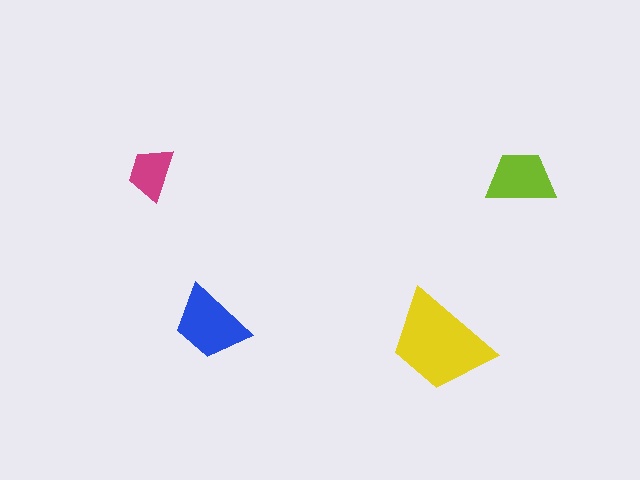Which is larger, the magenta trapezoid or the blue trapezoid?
The blue one.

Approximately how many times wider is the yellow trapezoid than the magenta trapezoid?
About 2 times wider.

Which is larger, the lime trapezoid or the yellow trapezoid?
The yellow one.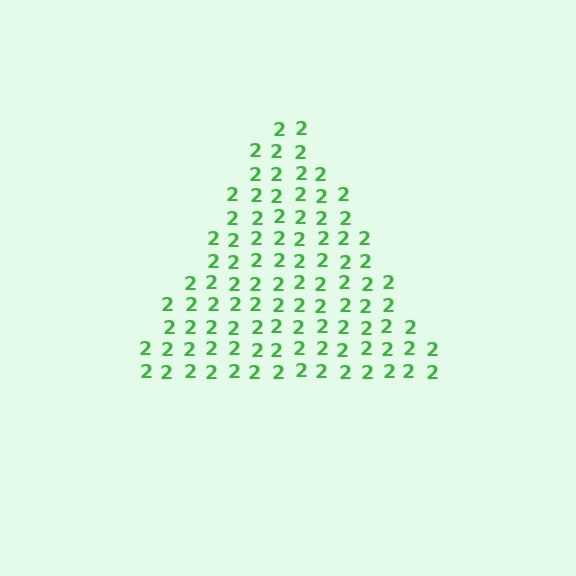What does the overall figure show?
The overall figure shows a triangle.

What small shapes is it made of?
It is made of small digit 2's.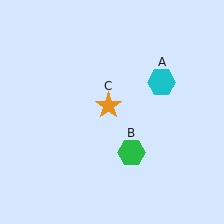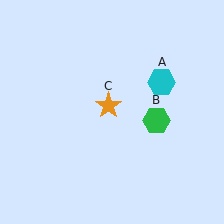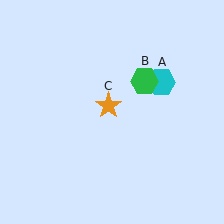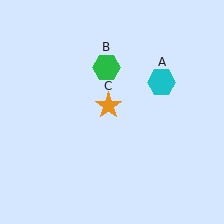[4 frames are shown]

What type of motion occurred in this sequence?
The green hexagon (object B) rotated counterclockwise around the center of the scene.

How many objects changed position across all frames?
1 object changed position: green hexagon (object B).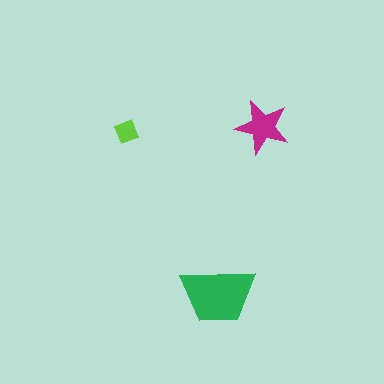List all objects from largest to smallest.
The green trapezoid, the magenta star, the lime diamond.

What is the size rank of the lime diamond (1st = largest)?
3rd.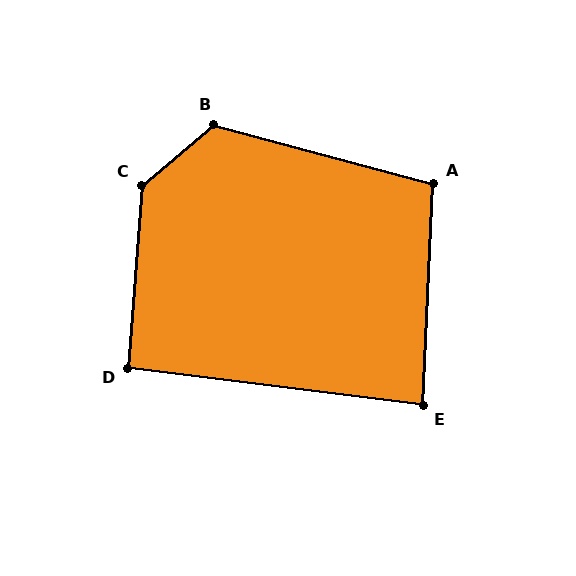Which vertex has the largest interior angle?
C, at approximately 134 degrees.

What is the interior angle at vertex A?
Approximately 102 degrees (obtuse).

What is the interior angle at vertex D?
Approximately 93 degrees (approximately right).